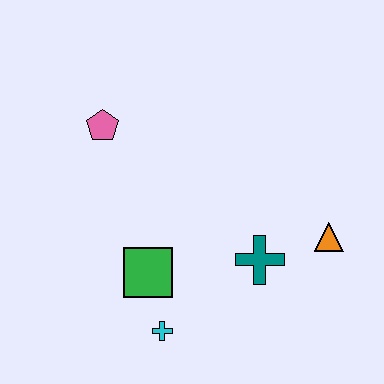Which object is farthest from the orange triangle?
The pink pentagon is farthest from the orange triangle.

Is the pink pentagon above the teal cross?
Yes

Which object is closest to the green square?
The cyan cross is closest to the green square.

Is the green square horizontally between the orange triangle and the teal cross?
No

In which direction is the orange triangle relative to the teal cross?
The orange triangle is to the right of the teal cross.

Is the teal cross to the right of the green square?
Yes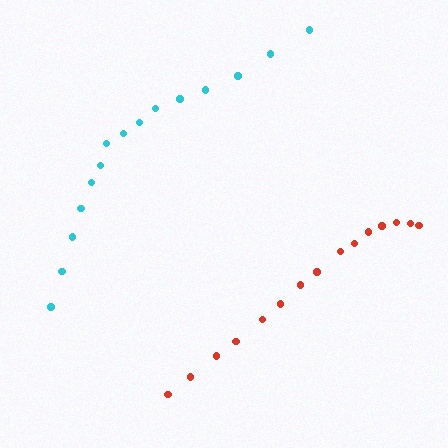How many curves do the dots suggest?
There are 2 distinct paths.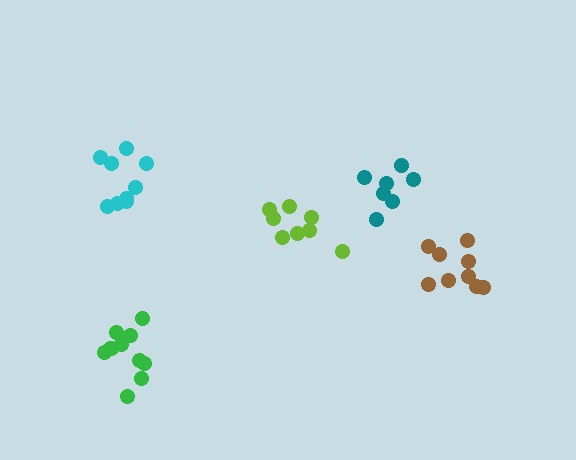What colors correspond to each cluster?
The clusters are colored: teal, green, brown, cyan, lime.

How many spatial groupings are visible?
There are 5 spatial groupings.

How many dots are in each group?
Group 1: 7 dots, Group 2: 11 dots, Group 3: 9 dots, Group 4: 9 dots, Group 5: 8 dots (44 total).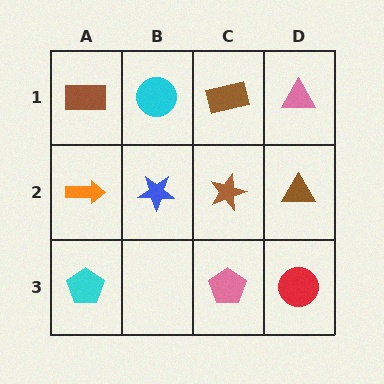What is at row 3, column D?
A red circle.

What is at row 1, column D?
A pink triangle.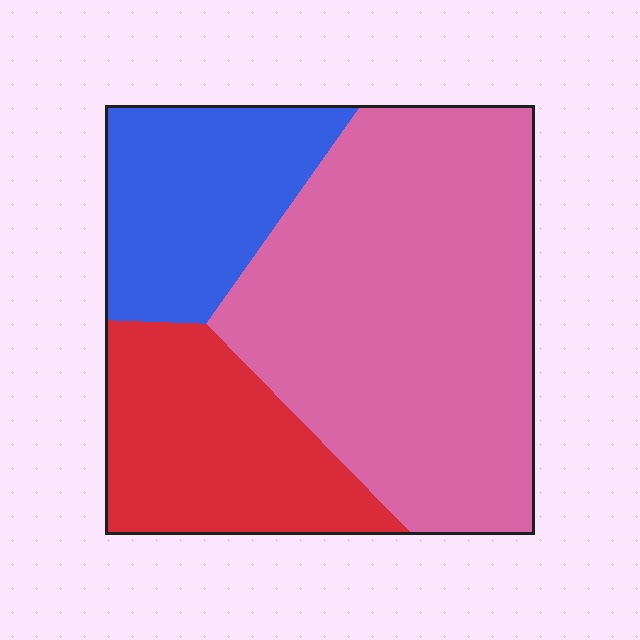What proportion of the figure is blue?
Blue takes up about one fifth (1/5) of the figure.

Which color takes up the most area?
Pink, at roughly 55%.